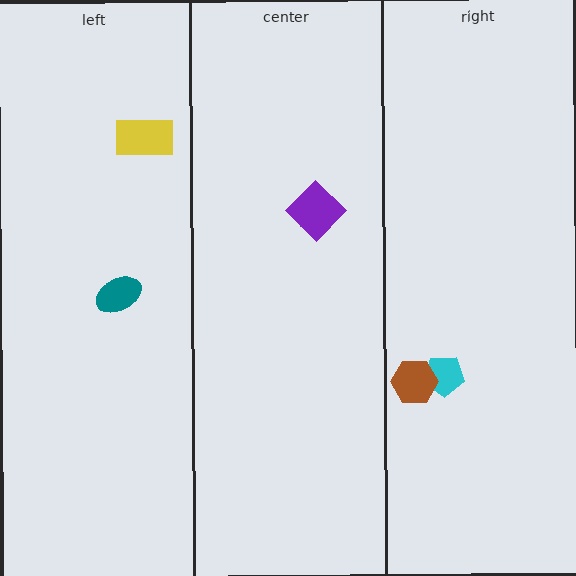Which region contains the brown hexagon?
The right region.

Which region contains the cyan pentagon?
The right region.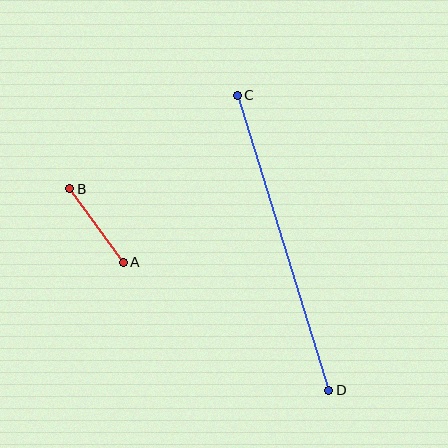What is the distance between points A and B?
The distance is approximately 91 pixels.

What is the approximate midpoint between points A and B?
The midpoint is at approximately (96, 225) pixels.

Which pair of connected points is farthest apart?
Points C and D are farthest apart.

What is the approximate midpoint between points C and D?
The midpoint is at approximately (283, 243) pixels.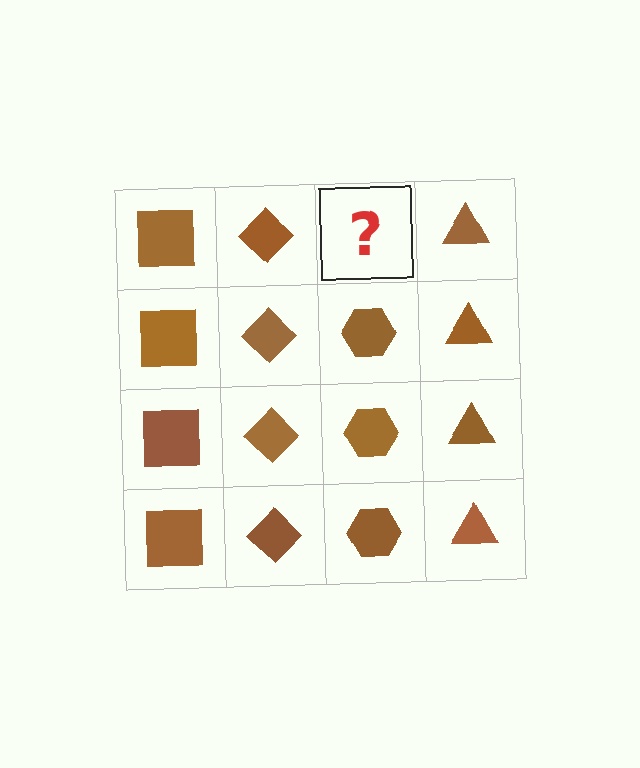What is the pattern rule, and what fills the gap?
The rule is that each column has a consistent shape. The gap should be filled with a brown hexagon.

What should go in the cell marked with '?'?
The missing cell should contain a brown hexagon.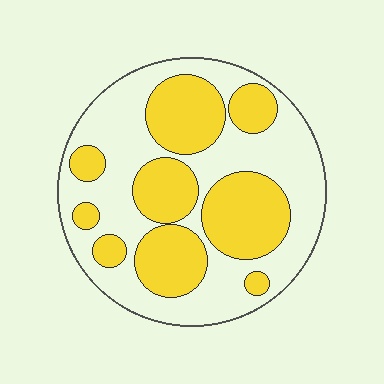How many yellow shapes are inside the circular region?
9.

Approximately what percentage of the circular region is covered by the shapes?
Approximately 45%.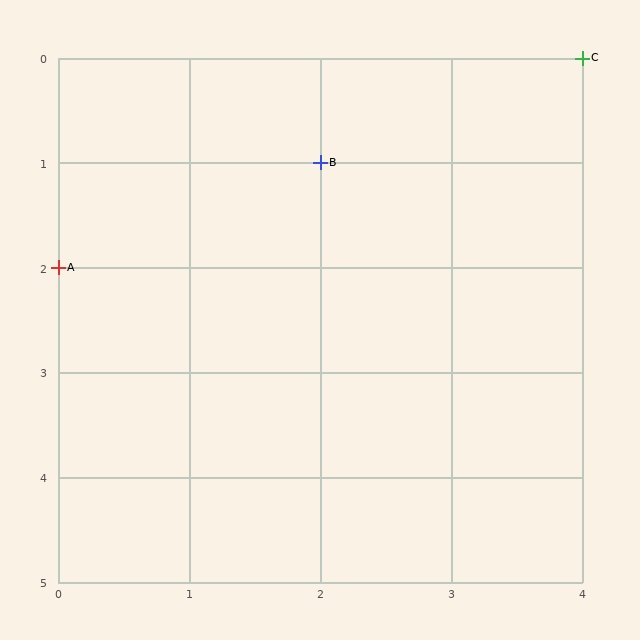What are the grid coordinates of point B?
Point B is at grid coordinates (2, 1).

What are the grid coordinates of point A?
Point A is at grid coordinates (0, 2).